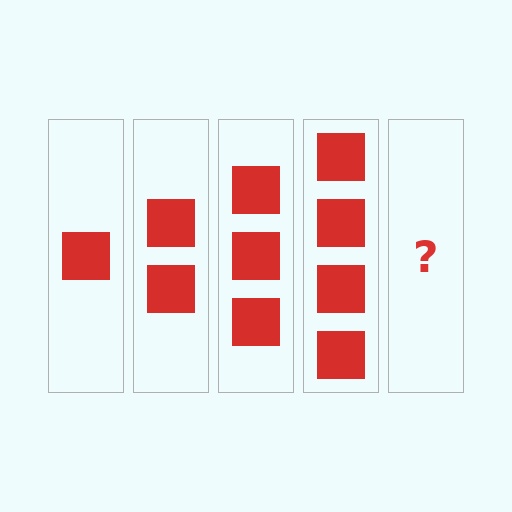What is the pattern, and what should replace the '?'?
The pattern is that each step adds one more square. The '?' should be 5 squares.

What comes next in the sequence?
The next element should be 5 squares.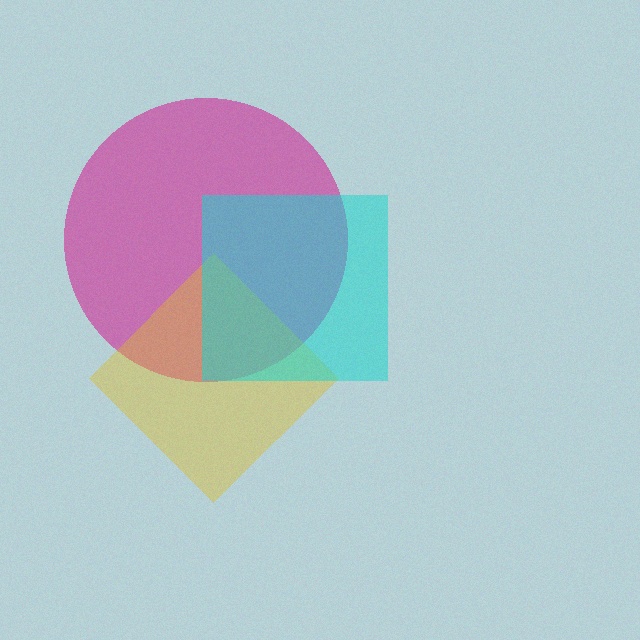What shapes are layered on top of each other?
The layered shapes are: a magenta circle, a yellow diamond, a cyan square.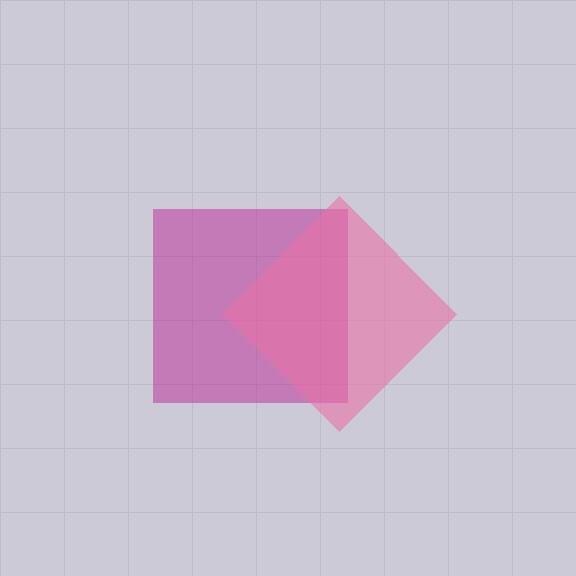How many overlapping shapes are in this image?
There are 2 overlapping shapes in the image.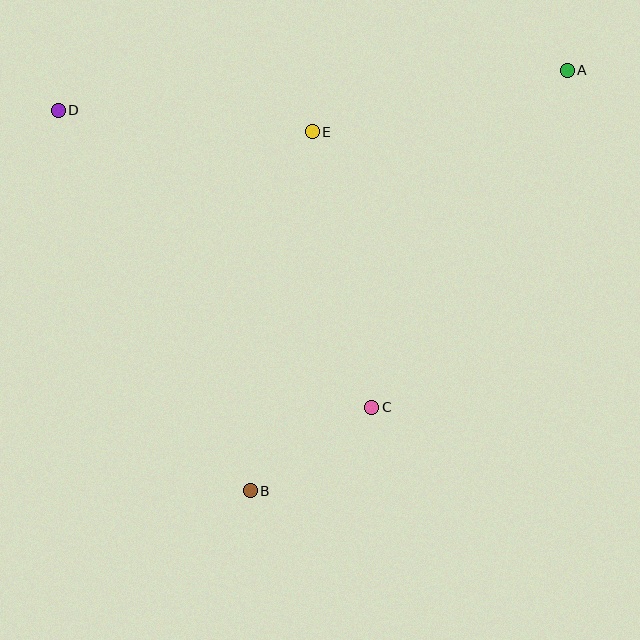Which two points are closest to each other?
Points B and C are closest to each other.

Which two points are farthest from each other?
Points A and B are farthest from each other.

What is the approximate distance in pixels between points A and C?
The distance between A and C is approximately 390 pixels.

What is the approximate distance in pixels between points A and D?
The distance between A and D is approximately 510 pixels.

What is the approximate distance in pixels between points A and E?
The distance between A and E is approximately 262 pixels.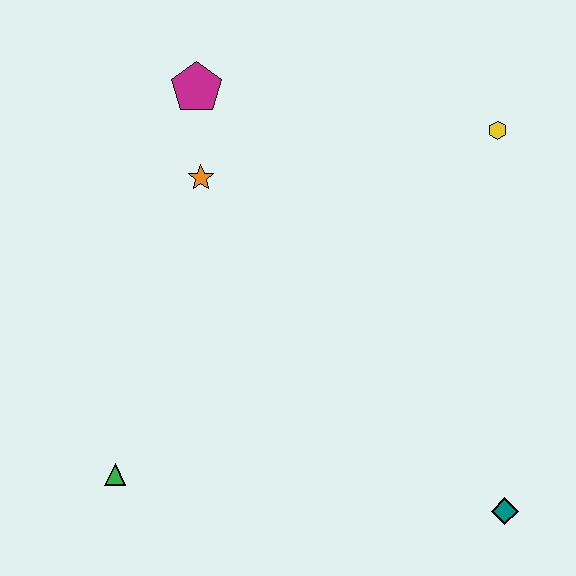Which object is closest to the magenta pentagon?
The orange star is closest to the magenta pentagon.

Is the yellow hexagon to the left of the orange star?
No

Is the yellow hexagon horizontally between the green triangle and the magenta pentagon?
No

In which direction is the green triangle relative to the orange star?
The green triangle is below the orange star.